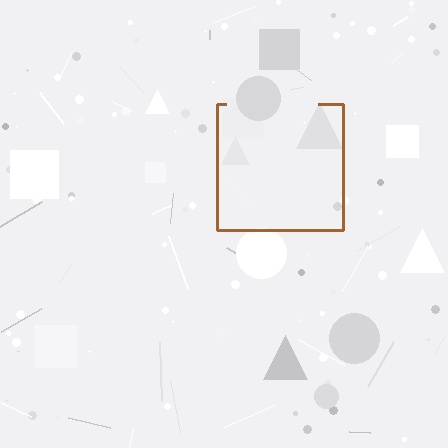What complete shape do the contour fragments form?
The contour fragments form a square.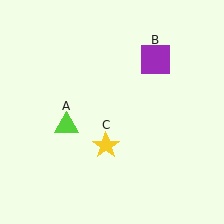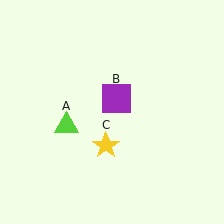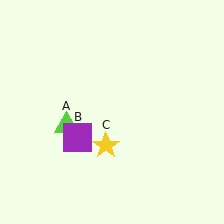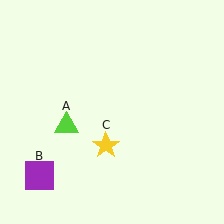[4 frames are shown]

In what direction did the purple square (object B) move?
The purple square (object B) moved down and to the left.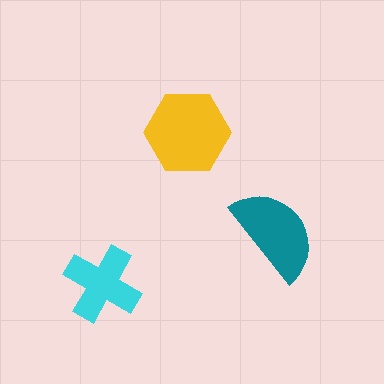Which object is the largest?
The yellow hexagon.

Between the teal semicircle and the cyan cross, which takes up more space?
The teal semicircle.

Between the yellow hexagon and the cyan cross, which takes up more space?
The yellow hexagon.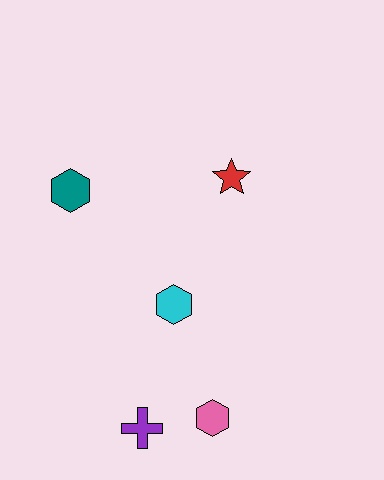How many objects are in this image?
There are 5 objects.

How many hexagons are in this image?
There are 3 hexagons.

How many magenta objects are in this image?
There are no magenta objects.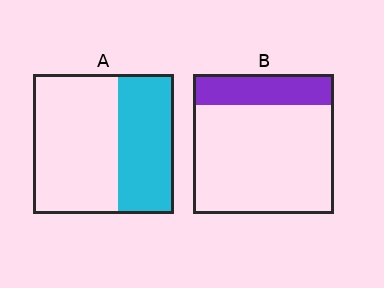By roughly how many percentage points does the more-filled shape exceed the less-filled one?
By roughly 20 percentage points (A over B).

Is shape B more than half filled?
No.